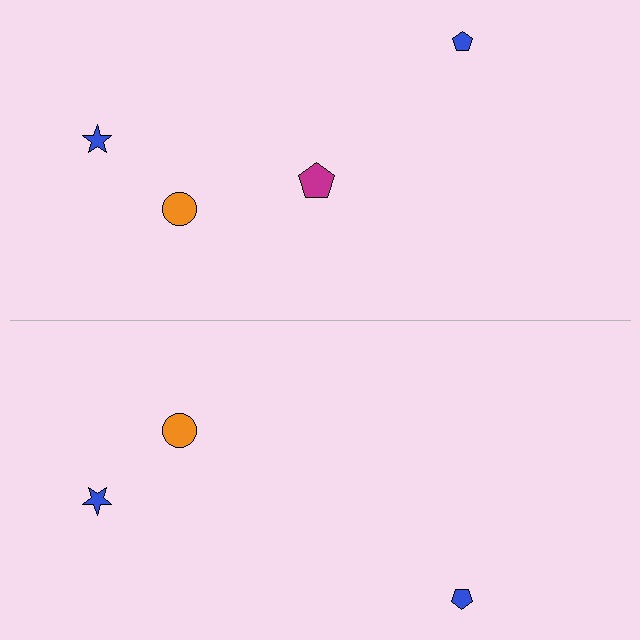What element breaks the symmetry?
A magenta pentagon is missing from the bottom side.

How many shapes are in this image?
There are 7 shapes in this image.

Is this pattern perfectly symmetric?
No, the pattern is not perfectly symmetric. A magenta pentagon is missing from the bottom side.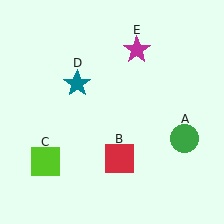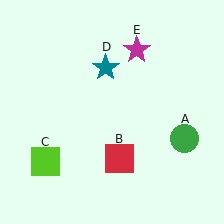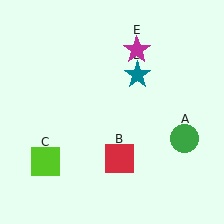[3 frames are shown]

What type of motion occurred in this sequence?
The teal star (object D) rotated clockwise around the center of the scene.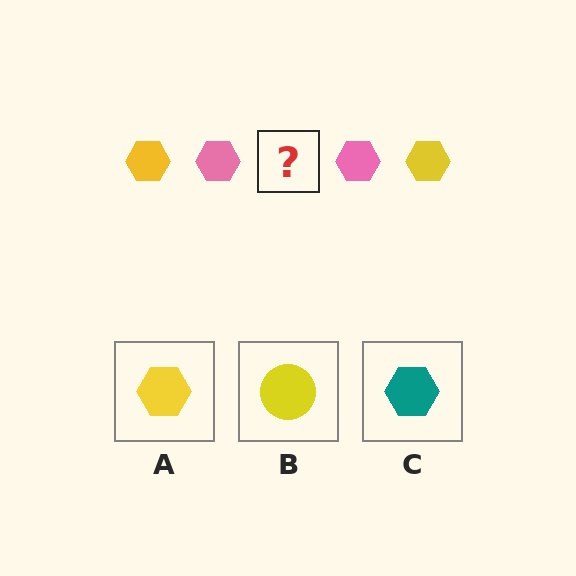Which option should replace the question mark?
Option A.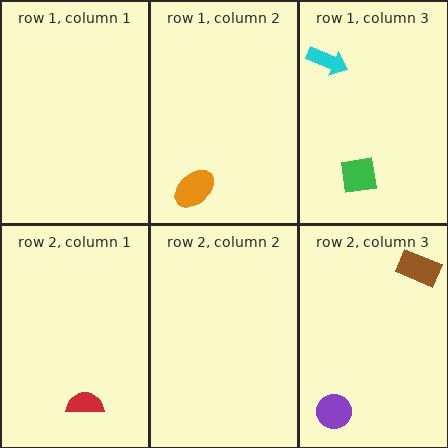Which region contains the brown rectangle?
The row 2, column 3 region.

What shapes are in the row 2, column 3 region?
The brown rectangle, the purple circle.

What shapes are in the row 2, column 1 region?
The red semicircle.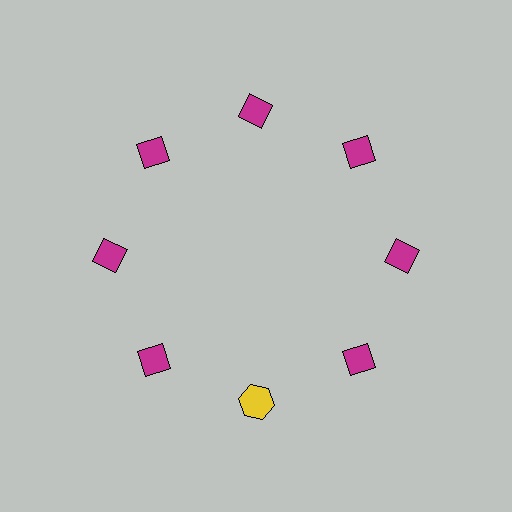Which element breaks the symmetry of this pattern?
The yellow hexagon at roughly the 6 o'clock position breaks the symmetry. All other shapes are magenta diamonds.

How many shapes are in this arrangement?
There are 8 shapes arranged in a ring pattern.